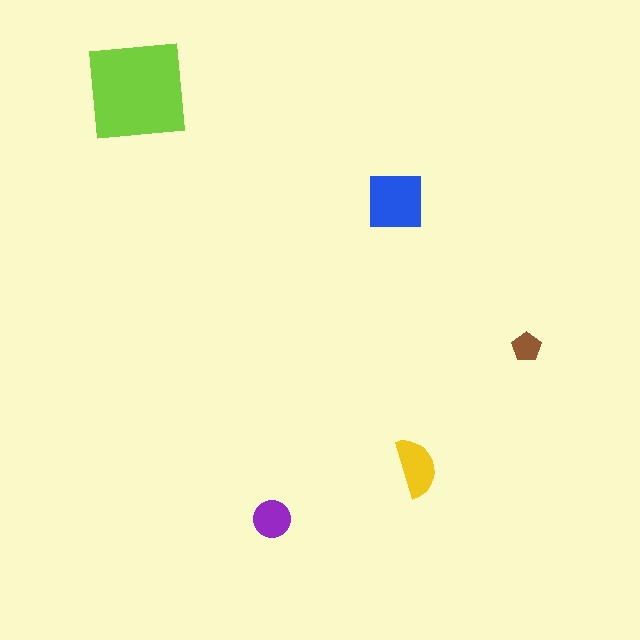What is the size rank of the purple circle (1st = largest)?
4th.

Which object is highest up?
The lime square is topmost.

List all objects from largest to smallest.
The lime square, the blue square, the yellow semicircle, the purple circle, the brown pentagon.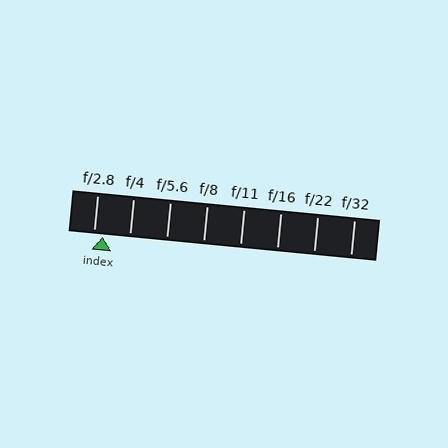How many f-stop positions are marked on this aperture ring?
There are 8 f-stop positions marked.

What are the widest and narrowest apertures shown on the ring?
The widest aperture shown is f/2.8 and the narrowest is f/32.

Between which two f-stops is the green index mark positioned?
The index mark is between f/2.8 and f/4.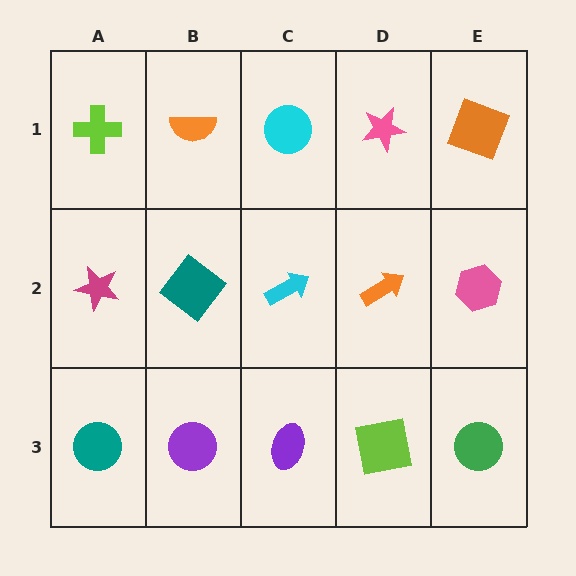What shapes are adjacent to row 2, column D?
A pink star (row 1, column D), a lime square (row 3, column D), a cyan arrow (row 2, column C), a pink hexagon (row 2, column E).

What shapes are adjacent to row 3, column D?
An orange arrow (row 2, column D), a purple ellipse (row 3, column C), a green circle (row 3, column E).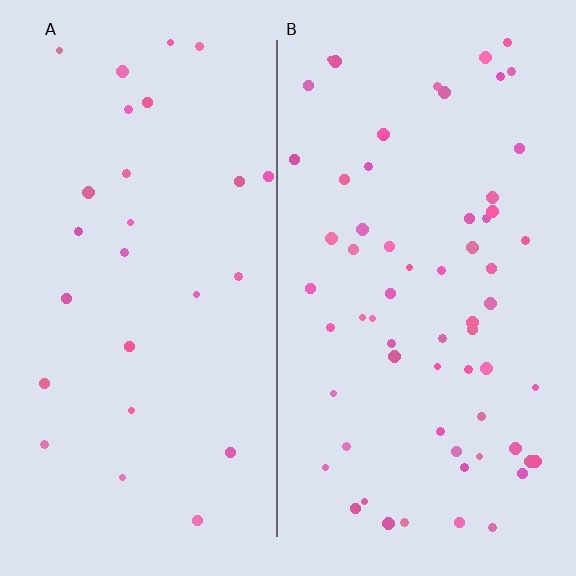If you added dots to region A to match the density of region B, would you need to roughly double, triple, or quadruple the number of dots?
Approximately double.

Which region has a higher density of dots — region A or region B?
B (the right).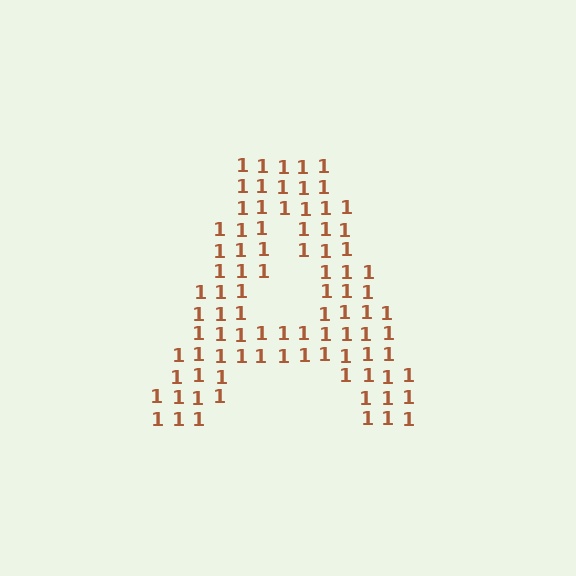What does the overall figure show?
The overall figure shows the letter A.